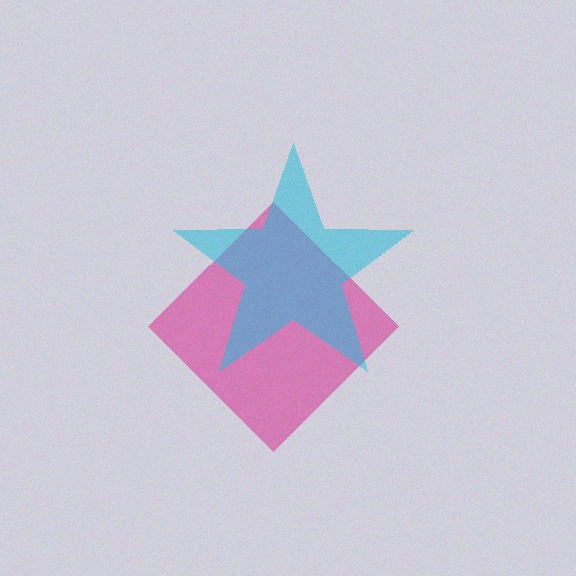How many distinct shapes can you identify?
There are 2 distinct shapes: a magenta diamond, a cyan star.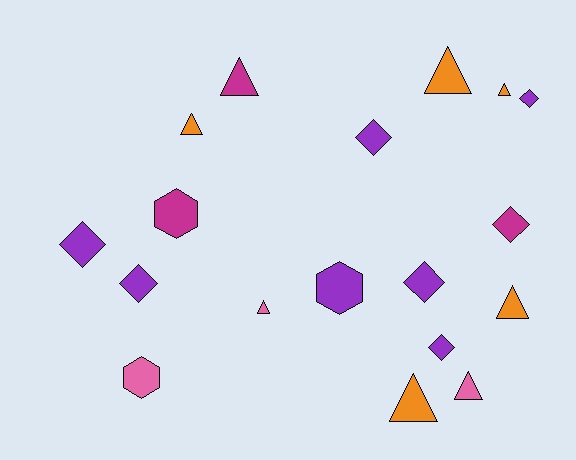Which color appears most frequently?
Purple, with 7 objects.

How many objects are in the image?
There are 18 objects.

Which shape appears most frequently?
Triangle, with 8 objects.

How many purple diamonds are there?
There are 6 purple diamonds.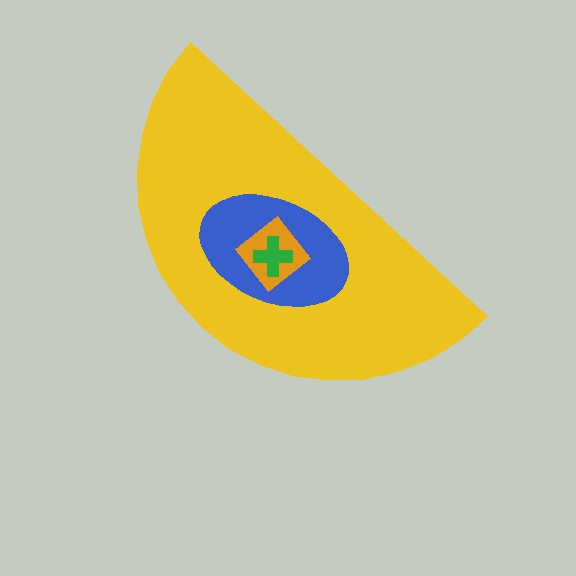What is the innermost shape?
The green cross.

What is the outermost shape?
The yellow semicircle.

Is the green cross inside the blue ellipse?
Yes.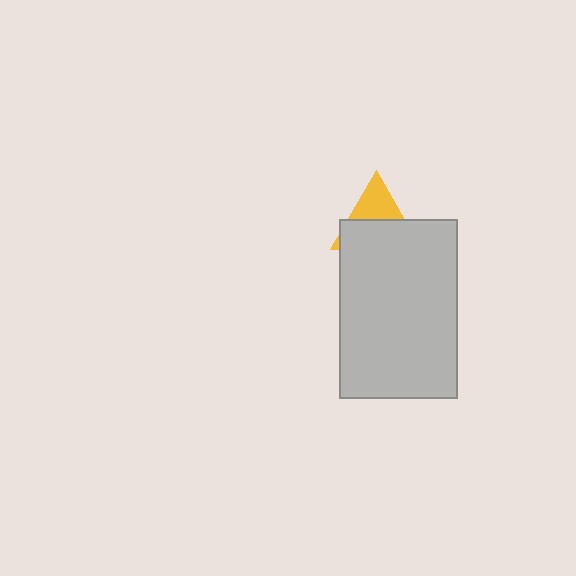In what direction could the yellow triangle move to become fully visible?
The yellow triangle could move up. That would shift it out from behind the light gray rectangle entirely.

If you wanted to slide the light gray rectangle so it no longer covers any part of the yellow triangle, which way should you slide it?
Slide it down — that is the most direct way to separate the two shapes.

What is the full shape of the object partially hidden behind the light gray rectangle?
The partially hidden object is a yellow triangle.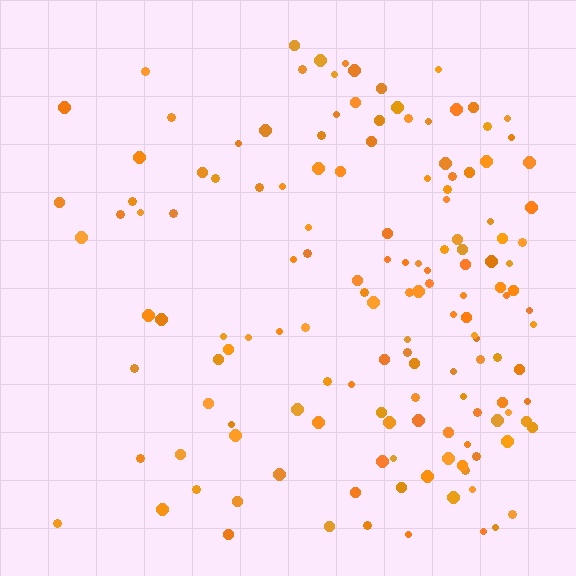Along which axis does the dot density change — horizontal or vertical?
Horizontal.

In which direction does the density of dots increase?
From left to right, with the right side densest.